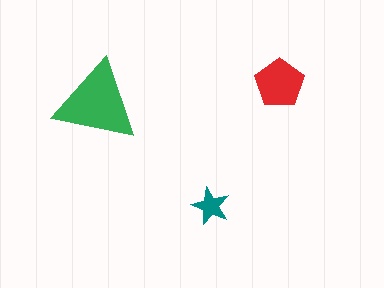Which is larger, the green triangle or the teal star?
The green triangle.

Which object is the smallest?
The teal star.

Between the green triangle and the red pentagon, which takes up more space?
The green triangle.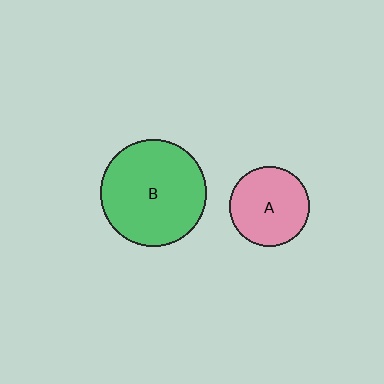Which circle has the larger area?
Circle B (green).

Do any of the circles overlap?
No, none of the circles overlap.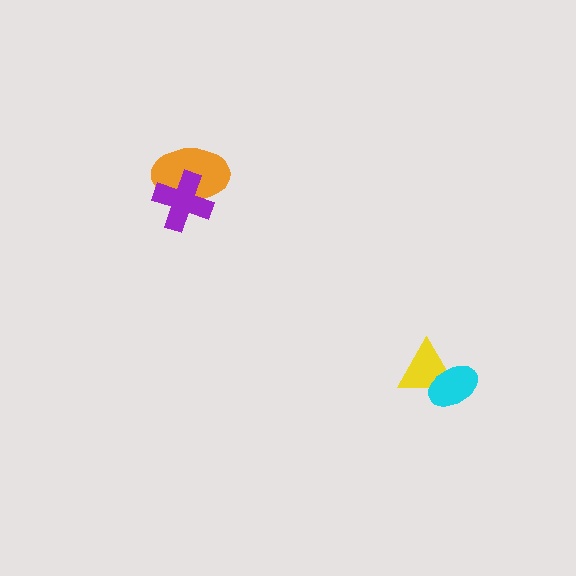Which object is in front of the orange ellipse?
The purple cross is in front of the orange ellipse.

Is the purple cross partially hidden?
No, no other shape covers it.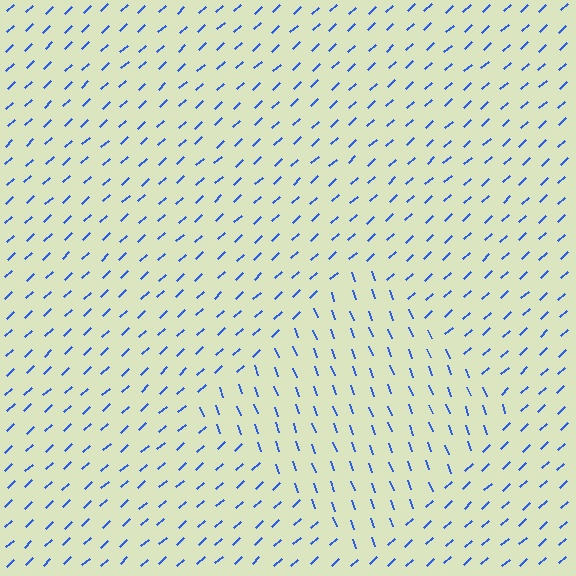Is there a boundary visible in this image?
Yes, there is a texture boundary formed by a change in line orientation.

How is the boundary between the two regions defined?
The boundary is defined purely by a change in line orientation (approximately 67 degrees difference). All lines are the same color and thickness.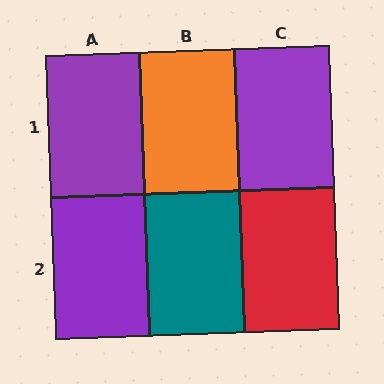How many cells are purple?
3 cells are purple.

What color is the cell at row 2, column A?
Purple.